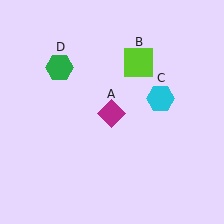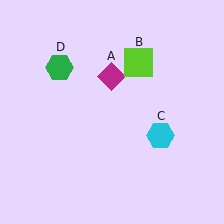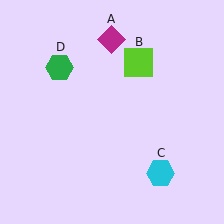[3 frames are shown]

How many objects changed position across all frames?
2 objects changed position: magenta diamond (object A), cyan hexagon (object C).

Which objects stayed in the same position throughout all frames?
Lime square (object B) and green hexagon (object D) remained stationary.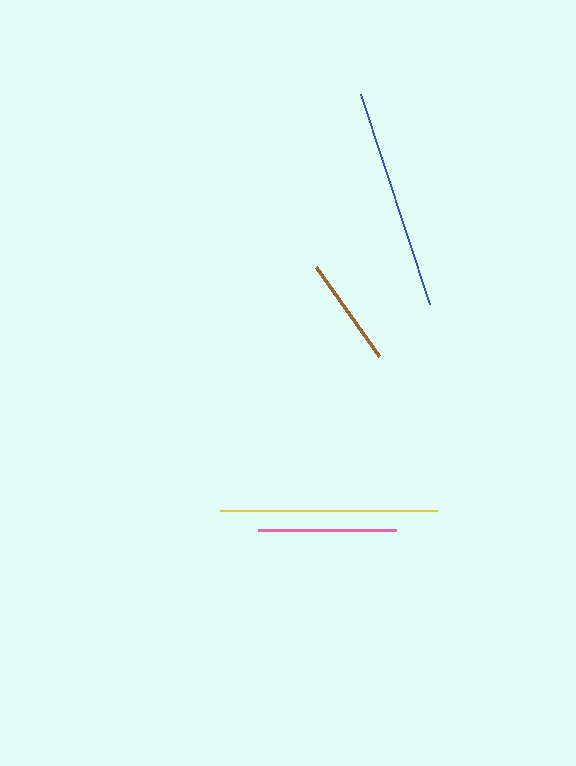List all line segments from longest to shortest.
From longest to shortest: blue, yellow, pink, brown.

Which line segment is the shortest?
The brown line is the shortest at approximately 109 pixels.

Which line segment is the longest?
The blue line is the longest at approximately 220 pixels.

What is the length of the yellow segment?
The yellow segment is approximately 218 pixels long.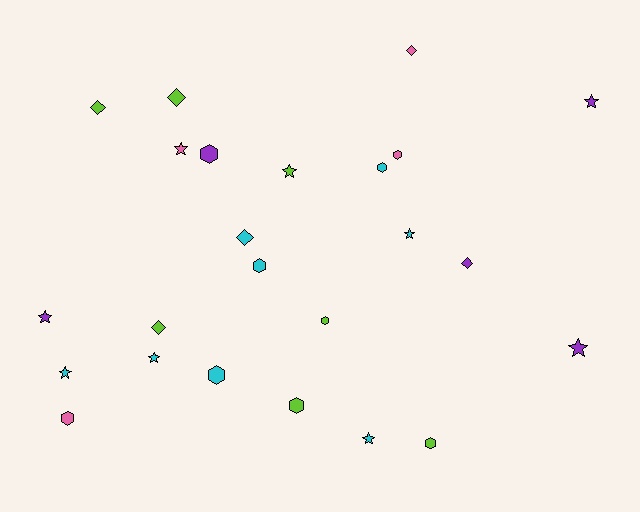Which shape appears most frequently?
Star, with 9 objects.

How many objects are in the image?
There are 24 objects.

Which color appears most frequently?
Cyan, with 8 objects.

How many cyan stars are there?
There are 4 cyan stars.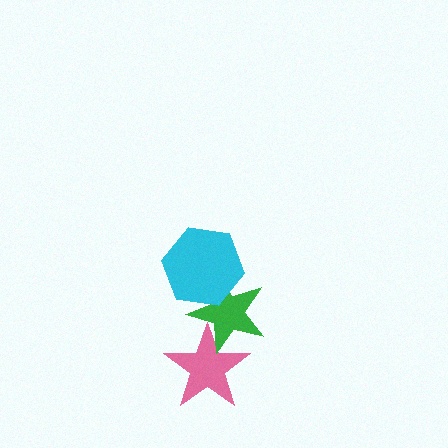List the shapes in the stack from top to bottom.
From top to bottom: the cyan hexagon, the green star, the pink star.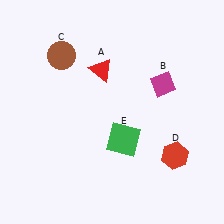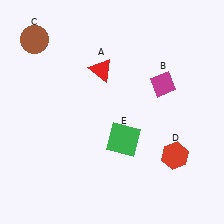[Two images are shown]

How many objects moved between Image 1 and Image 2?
1 object moved between the two images.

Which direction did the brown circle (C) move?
The brown circle (C) moved left.